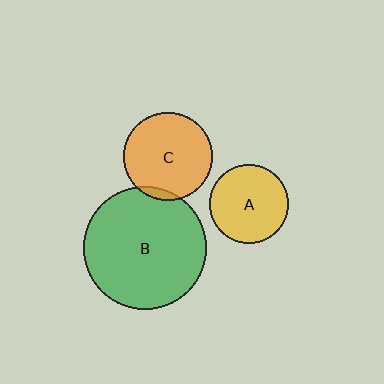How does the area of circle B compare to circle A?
Approximately 2.4 times.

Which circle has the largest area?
Circle B (green).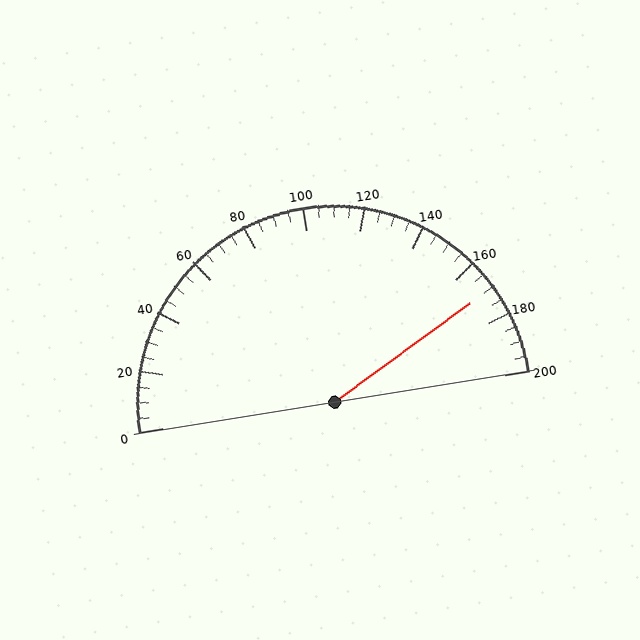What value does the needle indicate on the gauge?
The needle indicates approximately 170.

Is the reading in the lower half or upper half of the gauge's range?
The reading is in the upper half of the range (0 to 200).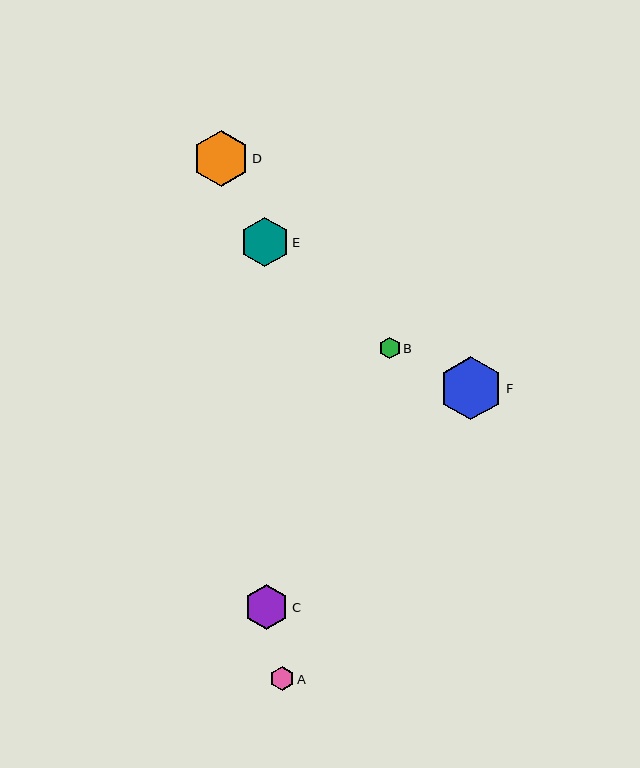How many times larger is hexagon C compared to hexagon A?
Hexagon C is approximately 1.8 times the size of hexagon A.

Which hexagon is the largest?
Hexagon F is the largest with a size of approximately 64 pixels.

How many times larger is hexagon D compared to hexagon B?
Hexagon D is approximately 2.7 times the size of hexagon B.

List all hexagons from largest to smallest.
From largest to smallest: F, D, E, C, A, B.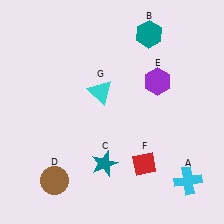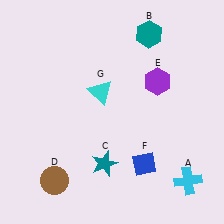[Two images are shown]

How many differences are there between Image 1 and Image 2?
There is 1 difference between the two images.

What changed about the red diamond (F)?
In Image 1, F is red. In Image 2, it changed to blue.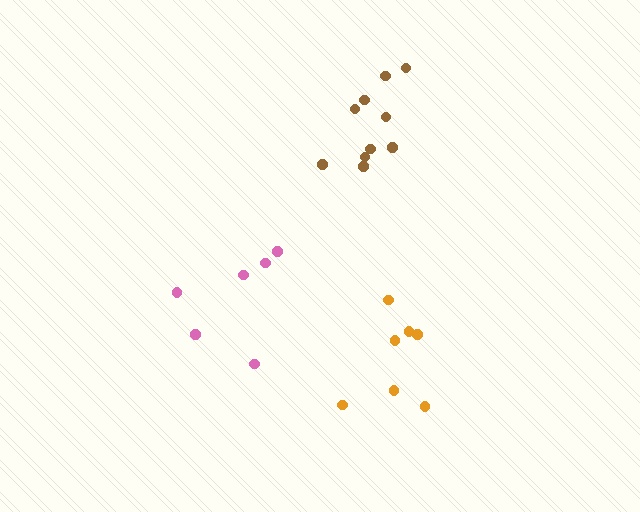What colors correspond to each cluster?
The clusters are colored: pink, orange, brown.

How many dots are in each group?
Group 1: 6 dots, Group 2: 7 dots, Group 3: 10 dots (23 total).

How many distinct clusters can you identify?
There are 3 distinct clusters.